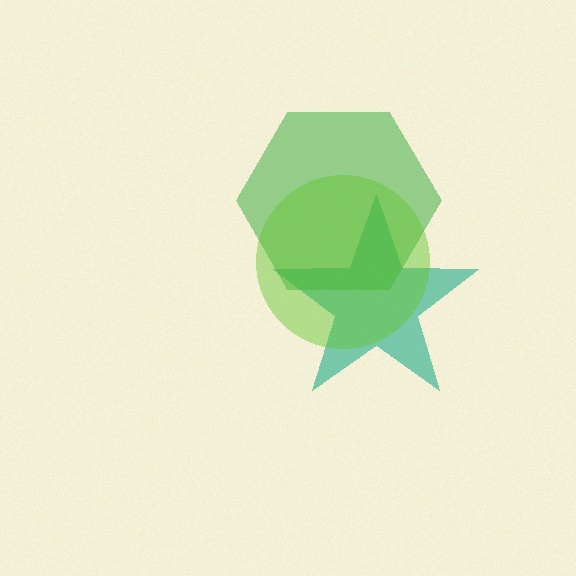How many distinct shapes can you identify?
There are 3 distinct shapes: a teal star, a green hexagon, a lime circle.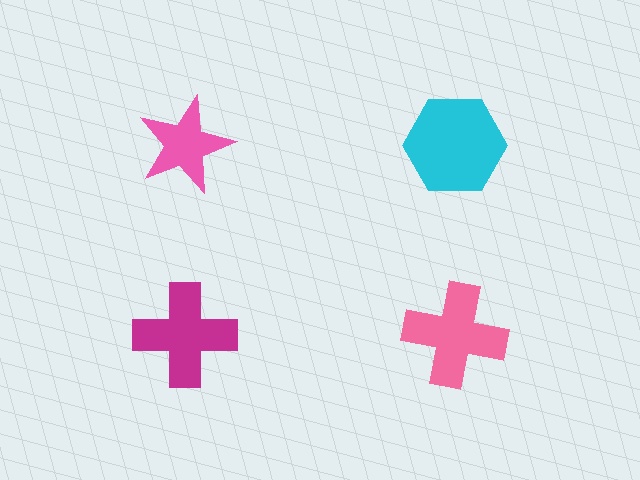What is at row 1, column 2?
A cyan hexagon.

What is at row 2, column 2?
A pink cross.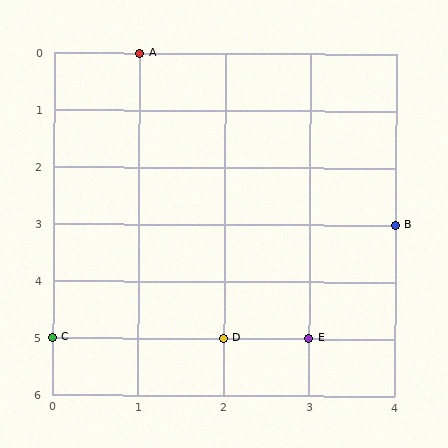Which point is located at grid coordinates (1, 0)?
Point A is at (1, 0).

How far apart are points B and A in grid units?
Points B and A are 3 columns and 3 rows apart (about 4.2 grid units diagonally).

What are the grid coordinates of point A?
Point A is at grid coordinates (1, 0).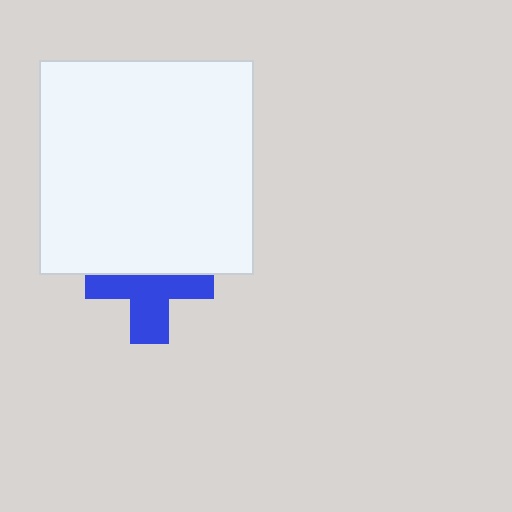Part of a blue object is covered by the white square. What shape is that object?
It is a cross.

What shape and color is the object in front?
The object in front is a white square.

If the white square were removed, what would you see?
You would see the complete blue cross.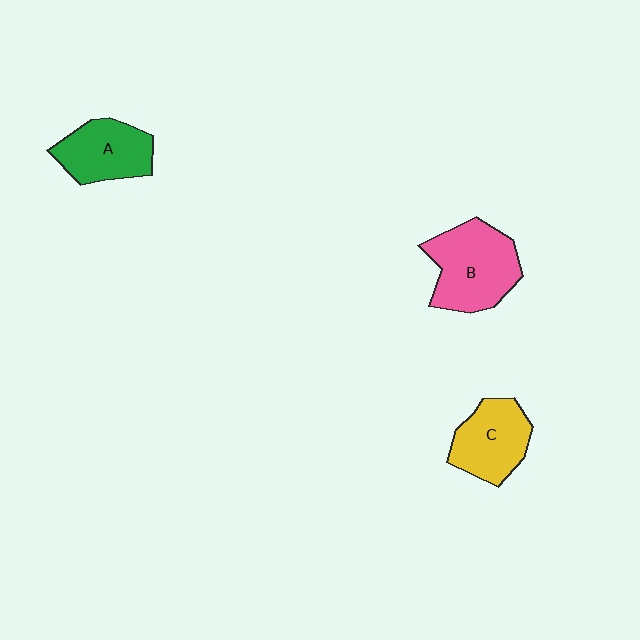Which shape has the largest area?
Shape B (pink).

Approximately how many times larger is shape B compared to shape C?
Approximately 1.3 times.